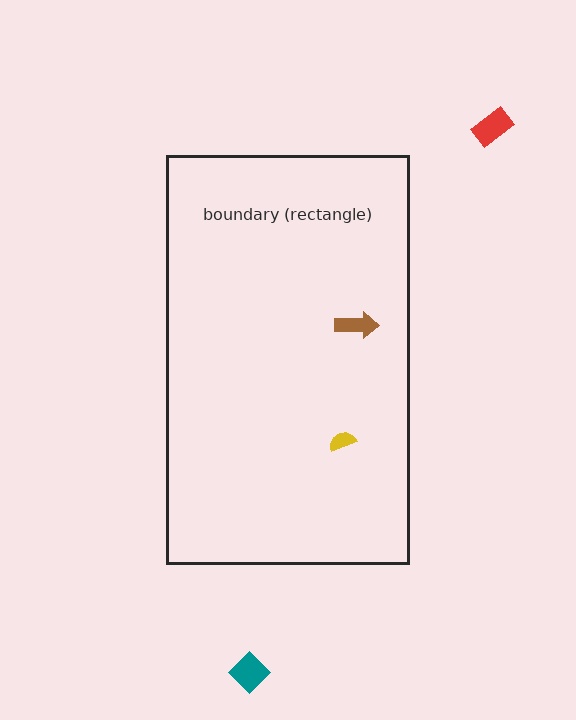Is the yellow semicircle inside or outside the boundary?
Inside.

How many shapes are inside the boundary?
2 inside, 2 outside.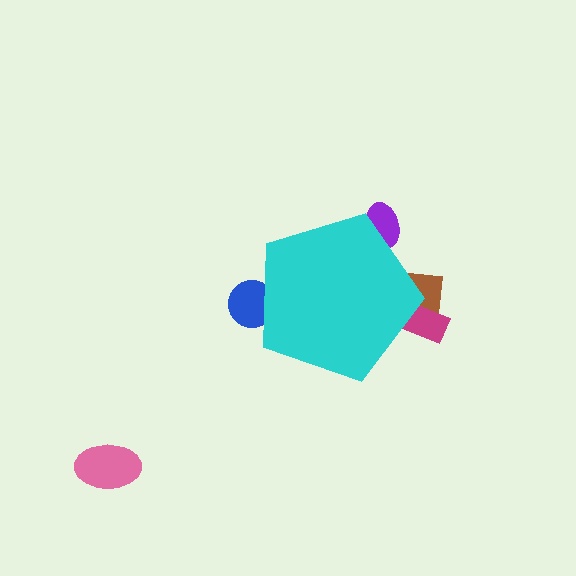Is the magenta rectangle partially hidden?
Yes, the magenta rectangle is partially hidden behind the cyan pentagon.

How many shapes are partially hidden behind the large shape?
4 shapes are partially hidden.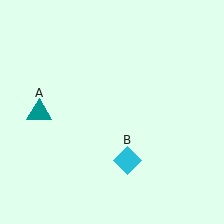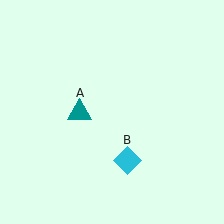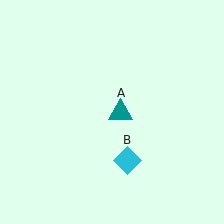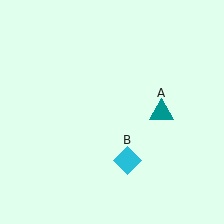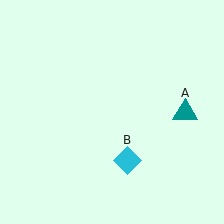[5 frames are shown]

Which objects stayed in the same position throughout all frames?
Cyan diamond (object B) remained stationary.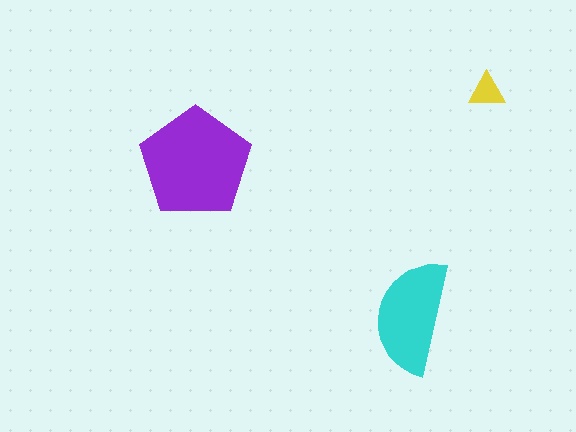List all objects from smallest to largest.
The yellow triangle, the cyan semicircle, the purple pentagon.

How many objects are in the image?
There are 3 objects in the image.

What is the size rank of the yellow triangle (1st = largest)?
3rd.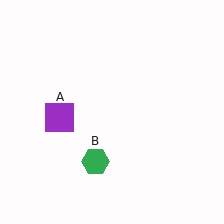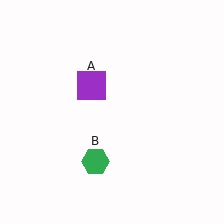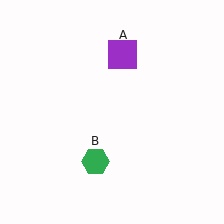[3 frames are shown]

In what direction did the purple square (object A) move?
The purple square (object A) moved up and to the right.